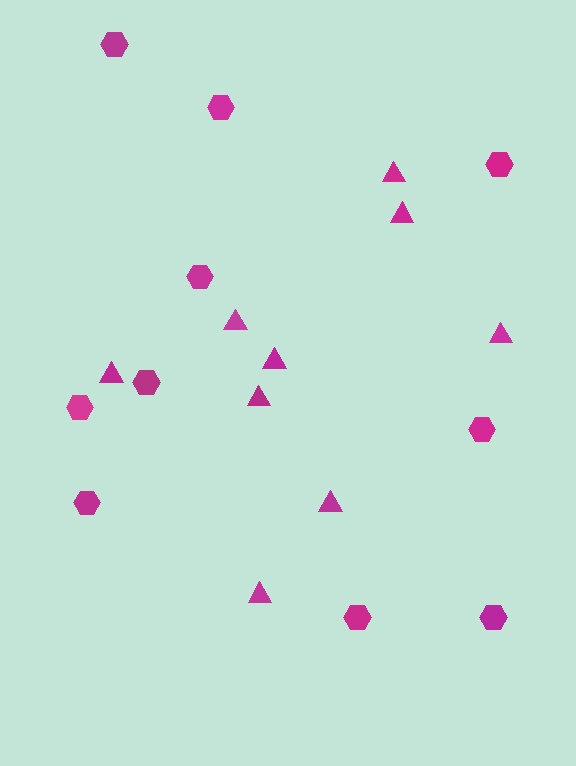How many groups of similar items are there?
There are 2 groups: one group of triangles (9) and one group of hexagons (10).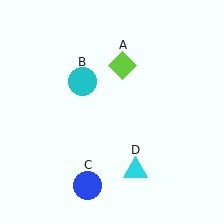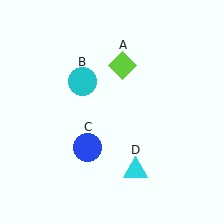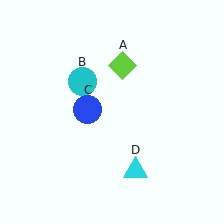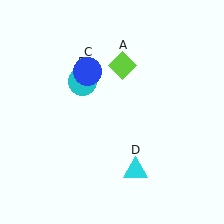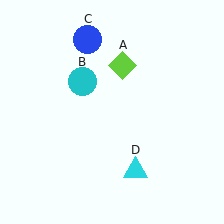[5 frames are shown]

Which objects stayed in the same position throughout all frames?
Lime diamond (object A) and cyan circle (object B) and cyan triangle (object D) remained stationary.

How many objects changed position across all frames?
1 object changed position: blue circle (object C).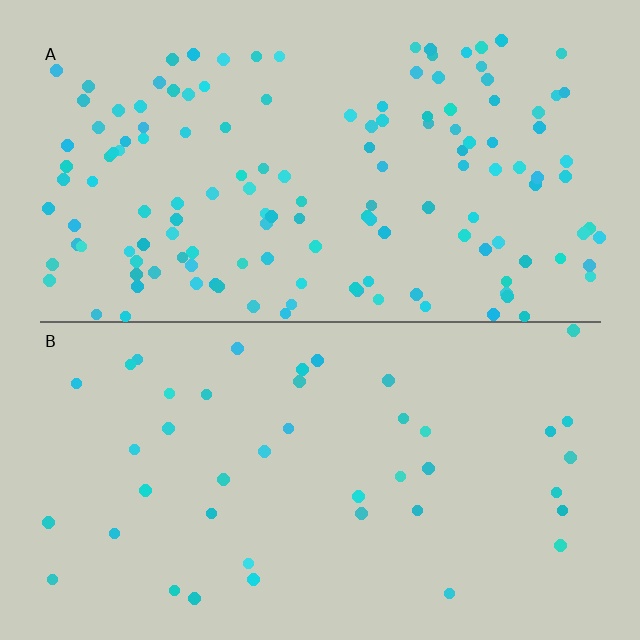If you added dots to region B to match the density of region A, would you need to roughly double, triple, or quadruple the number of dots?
Approximately triple.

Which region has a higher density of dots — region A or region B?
A (the top).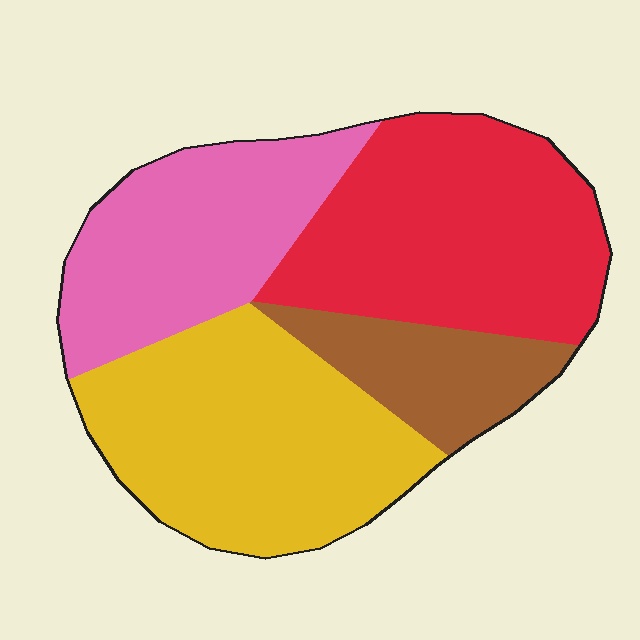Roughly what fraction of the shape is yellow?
Yellow takes up about one third (1/3) of the shape.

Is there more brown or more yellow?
Yellow.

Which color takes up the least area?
Brown, at roughly 10%.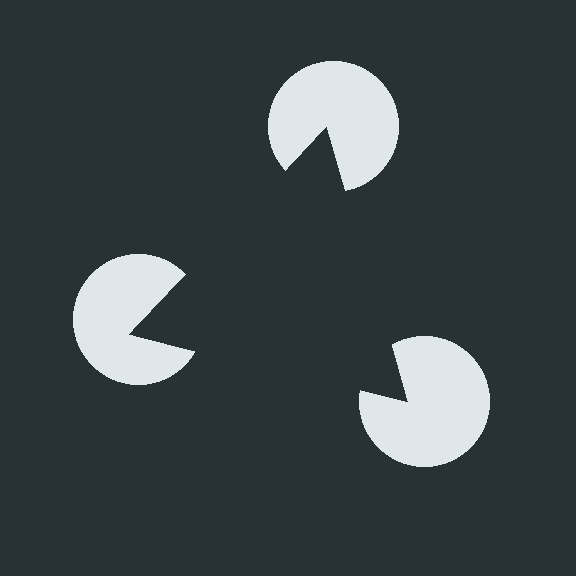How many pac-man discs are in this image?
There are 3 — one at each vertex of the illusory triangle.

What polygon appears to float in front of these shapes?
An illusory triangle — its edges are inferred from the aligned wedge cuts in the pac-man discs, not physically drawn.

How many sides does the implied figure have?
3 sides.